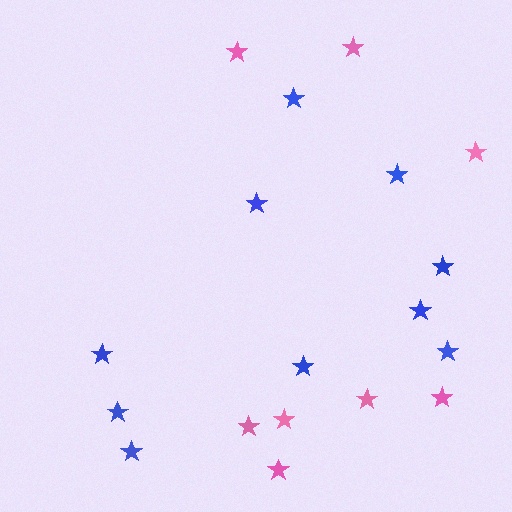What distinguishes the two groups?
There are 2 groups: one group of blue stars (10) and one group of pink stars (8).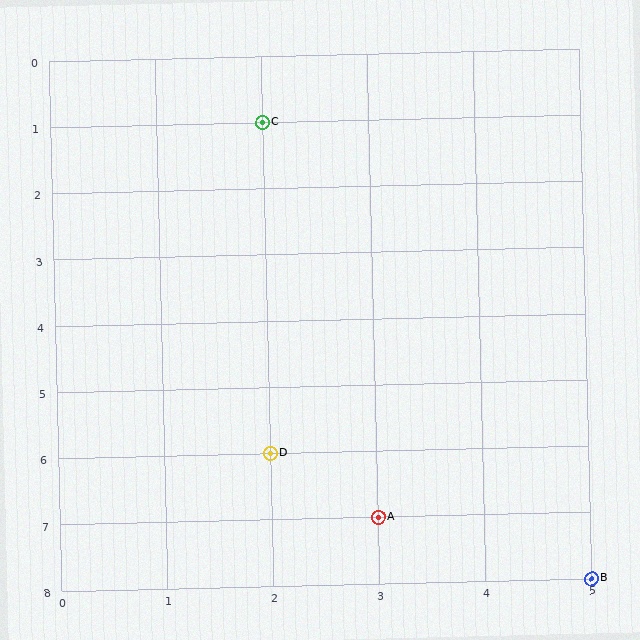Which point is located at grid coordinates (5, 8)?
Point B is at (5, 8).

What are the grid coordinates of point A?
Point A is at grid coordinates (3, 7).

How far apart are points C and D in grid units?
Points C and D are 5 rows apart.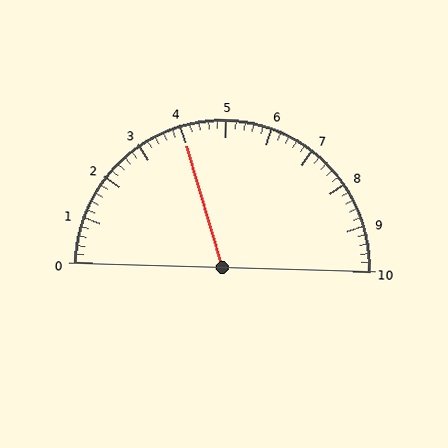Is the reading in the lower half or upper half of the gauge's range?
The reading is in the lower half of the range (0 to 10).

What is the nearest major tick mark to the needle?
The nearest major tick mark is 4.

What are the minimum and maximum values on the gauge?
The gauge ranges from 0 to 10.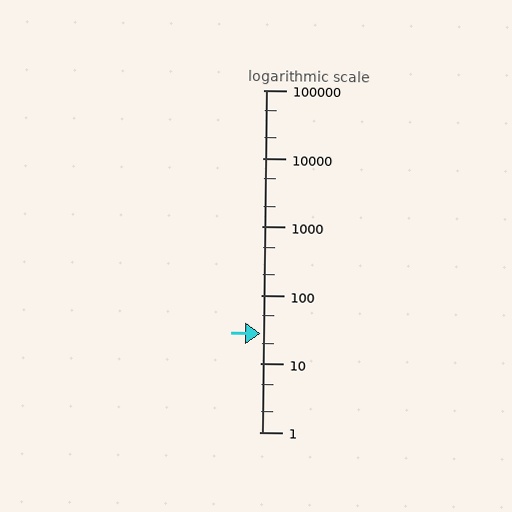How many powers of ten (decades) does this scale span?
The scale spans 5 decades, from 1 to 100000.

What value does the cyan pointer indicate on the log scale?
The pointer indicates approximately 28.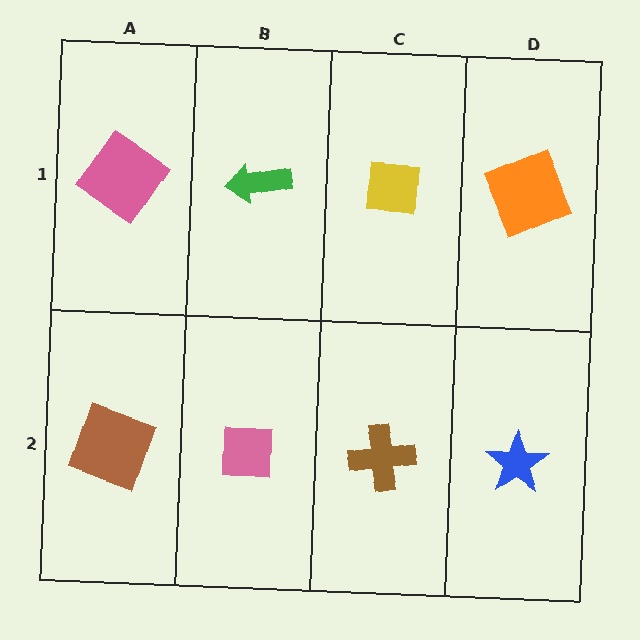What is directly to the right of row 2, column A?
A pink square.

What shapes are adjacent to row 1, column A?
A brown square (row 2, column A), a green arrow (row 1, column B).